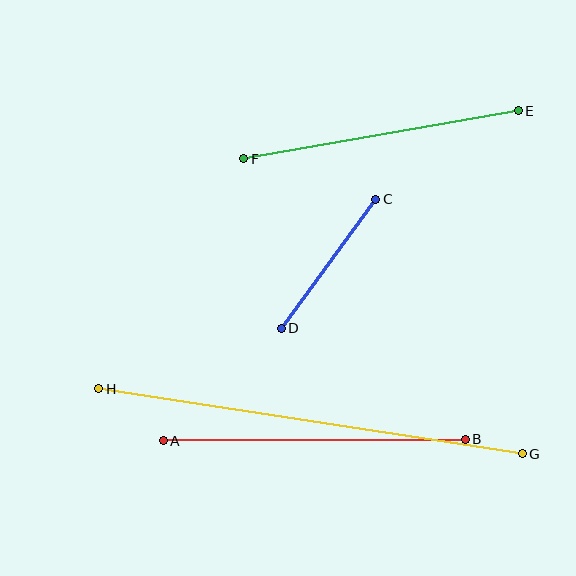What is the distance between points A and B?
The distance is approximately 302 pixels.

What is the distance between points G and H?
The distance is approximately 428 pixels.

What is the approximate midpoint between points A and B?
The midpoint is at approximately (314, 440) pixels.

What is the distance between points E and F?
The distance is approximately 279 pixels.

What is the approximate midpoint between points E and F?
The midpoint is at approximately (381, 135) pixels.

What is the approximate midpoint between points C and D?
The midpoint is at approximately (329, 264) pixels.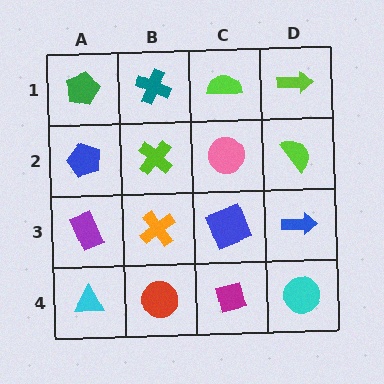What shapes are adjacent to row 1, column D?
A lime semicircle (row 2, column D), a lime semicircle (row 1, column C).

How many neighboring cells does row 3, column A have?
3.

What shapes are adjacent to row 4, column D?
A blue arrow (row 3, column D), a magenta diamond (row 4, column C).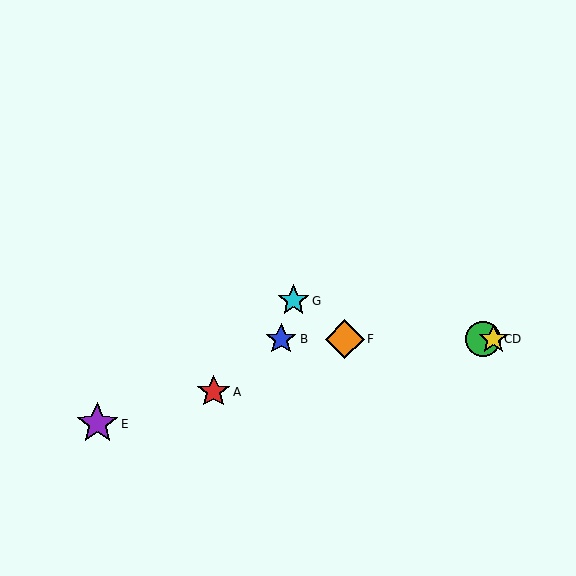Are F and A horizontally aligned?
No, F is at y≈339 and A is at y≈392.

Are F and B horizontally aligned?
Yes, both are at y≈339.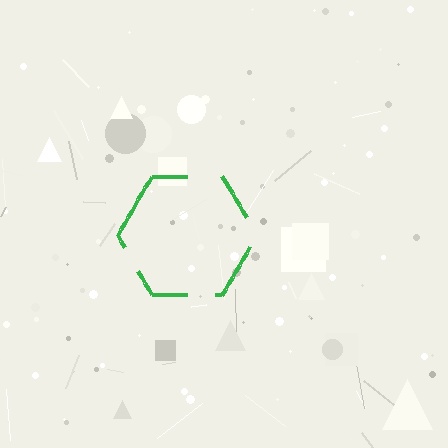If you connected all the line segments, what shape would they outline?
They would outline a hexagon.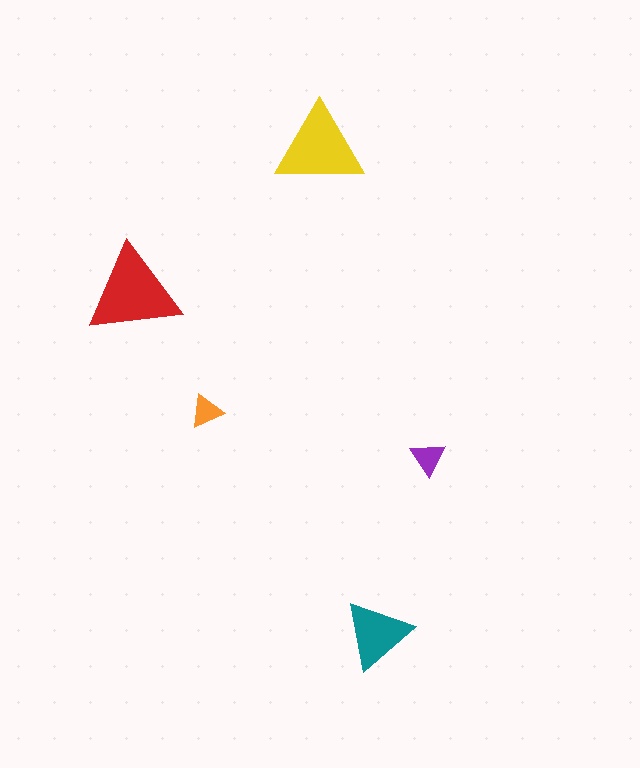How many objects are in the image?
There are 5 objects in the image.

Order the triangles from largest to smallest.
the red one, the yellow one, the teal one, the purple one, the orange one.